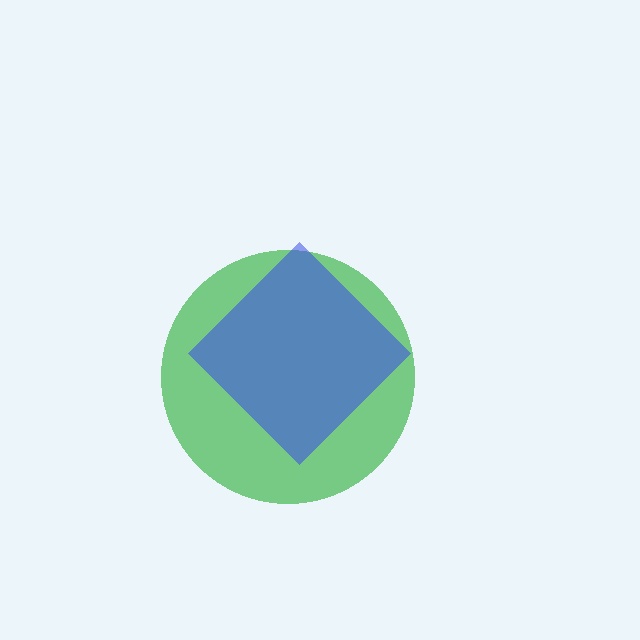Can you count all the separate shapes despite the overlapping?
Yes, there are 2 separate shapes.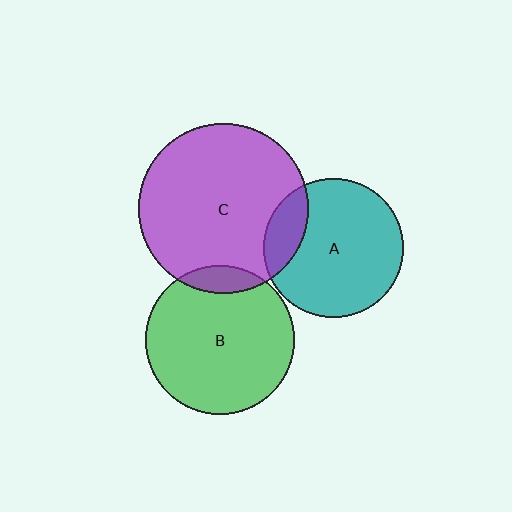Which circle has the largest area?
Circle C (purple).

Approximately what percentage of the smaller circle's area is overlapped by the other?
Approximately 10%.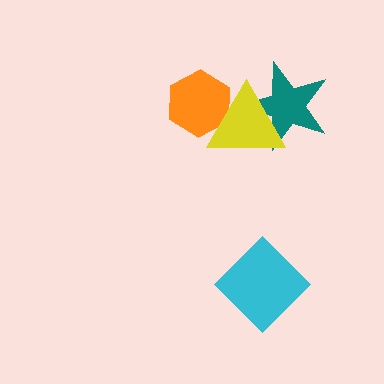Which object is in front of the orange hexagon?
The yellow triangle is in front of the orange hexagon.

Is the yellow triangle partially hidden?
No, no other shape covers it.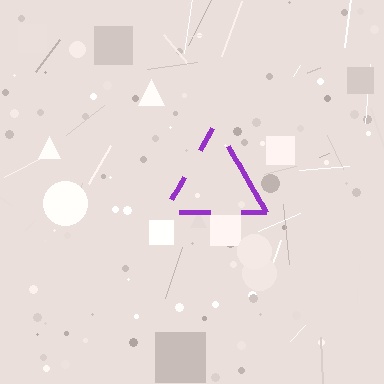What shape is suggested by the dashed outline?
The dashed outline suggests a triangle.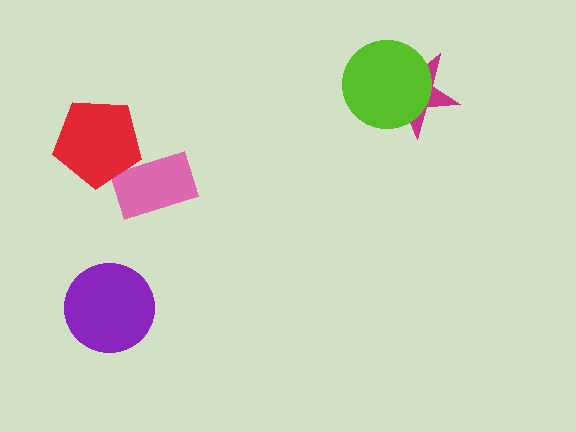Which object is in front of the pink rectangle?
The red pentagon is in front of the pink rectangle.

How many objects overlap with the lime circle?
1 object overlaps with the lime circle.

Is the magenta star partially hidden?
Yes, it is partially covered by another shape.